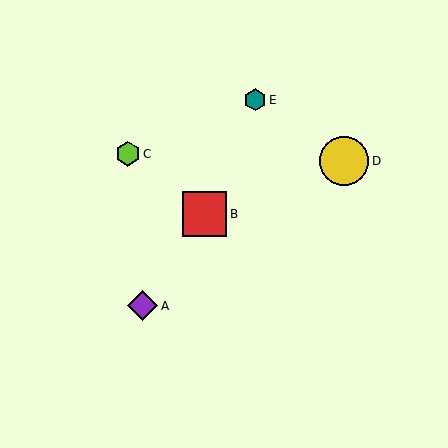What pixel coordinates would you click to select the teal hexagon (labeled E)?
Click at (255, 100) to select the teal hexagon E.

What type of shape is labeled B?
Shape B is a red square.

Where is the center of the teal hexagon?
The center of the teal hexagon is at (255, 100).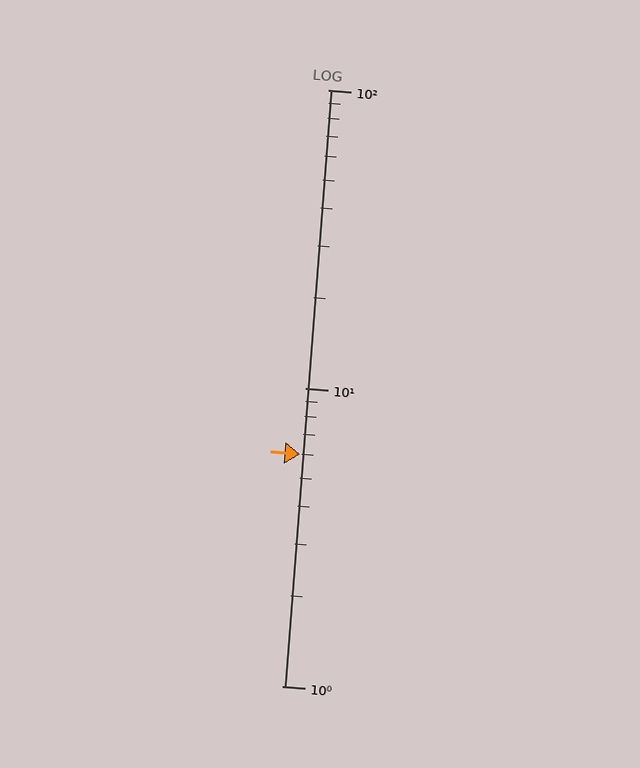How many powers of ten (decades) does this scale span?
The scale spans 2 decades, from 1 to 100.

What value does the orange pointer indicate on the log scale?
The pointer indicates approximately 6.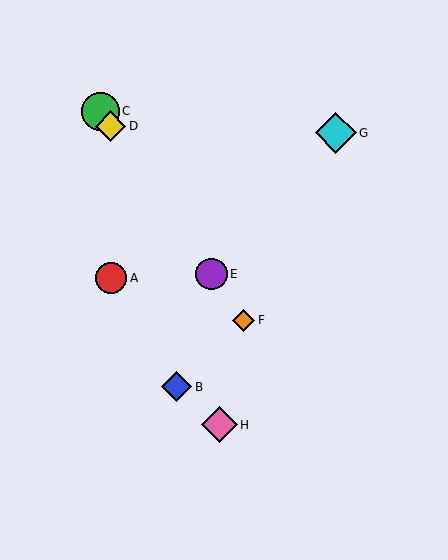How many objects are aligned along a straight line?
4 objects (C, D, E, F) are aligned along a straight line.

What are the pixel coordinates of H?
Object H is at (219, 425).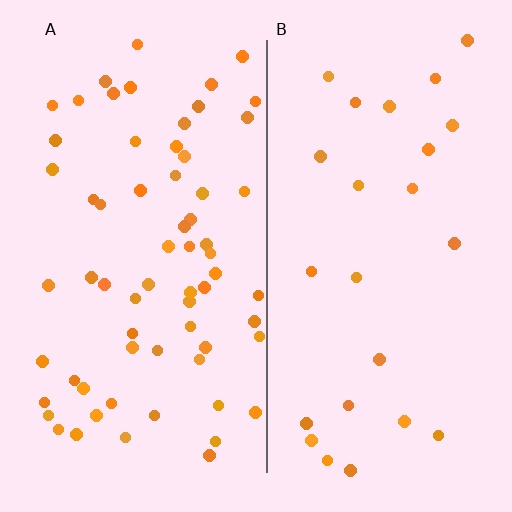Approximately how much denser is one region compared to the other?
Approximately 2.7× — region A over region B.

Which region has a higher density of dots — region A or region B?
A (the left).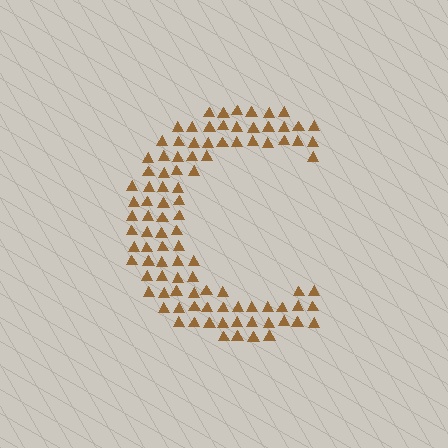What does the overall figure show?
The overall figure shows the letter C.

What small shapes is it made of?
It is made of small triangles.